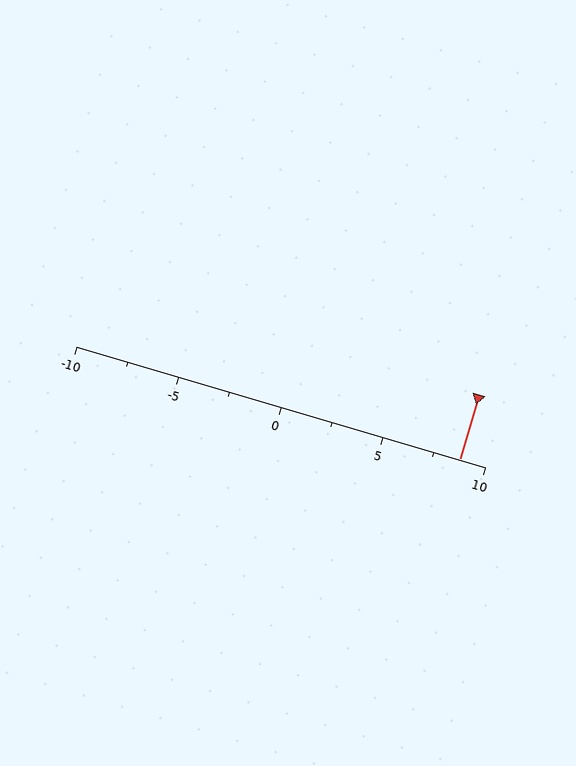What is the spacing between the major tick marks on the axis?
The major ticks are spaced 5 apart.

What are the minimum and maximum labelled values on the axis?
The axis runs from -10 to 10.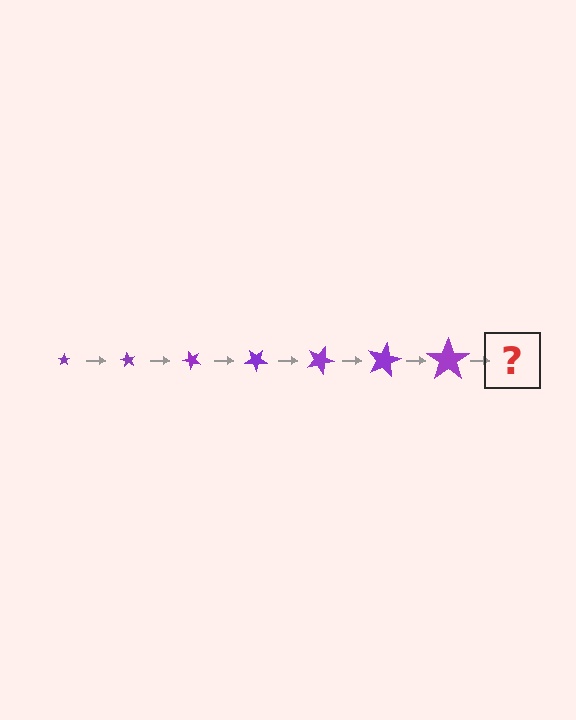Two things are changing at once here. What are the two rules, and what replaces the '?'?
The two rules are that the star grows larger each step and it rotates 60 degrees each step. The '?' should be a star, larger than the previous one and rotated 420 degrees from the start.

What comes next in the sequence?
The next element should be a star, larger than the previous one and rotated 420 degrees from the start.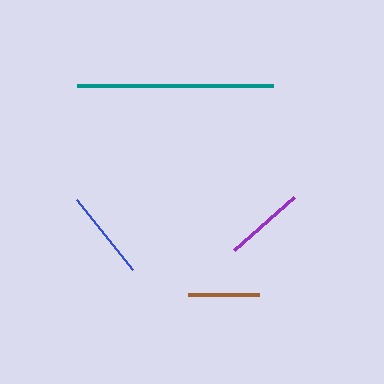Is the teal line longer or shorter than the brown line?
The teal line is longer than the brown line.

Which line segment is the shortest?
The brown line is the shortest at approximately 70 pixels.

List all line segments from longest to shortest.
From longest to shortest: teal, blue, purple, brown.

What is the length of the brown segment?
The brown segment is approximately 70 pixels long.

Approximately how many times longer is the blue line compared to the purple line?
The blue line is approximately 1.1 times the length of the purple line.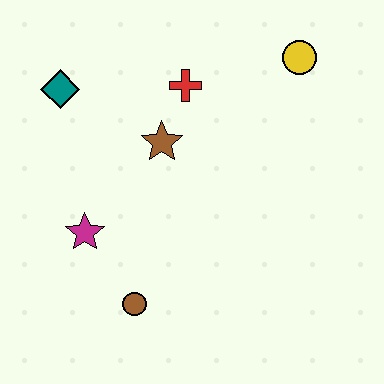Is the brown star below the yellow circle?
Yes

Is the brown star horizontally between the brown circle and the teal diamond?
No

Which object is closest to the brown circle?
The magenta star is closest to the brown circle.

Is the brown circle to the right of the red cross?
No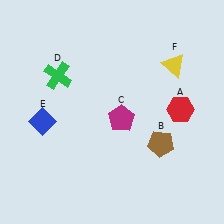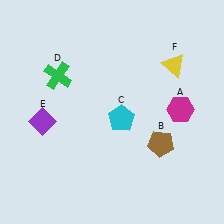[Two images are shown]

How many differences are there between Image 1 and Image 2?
There are 3 differences between the two images.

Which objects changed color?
A changed from red to magenta. C changed from magenta to cyan. E changed from blue to purple.